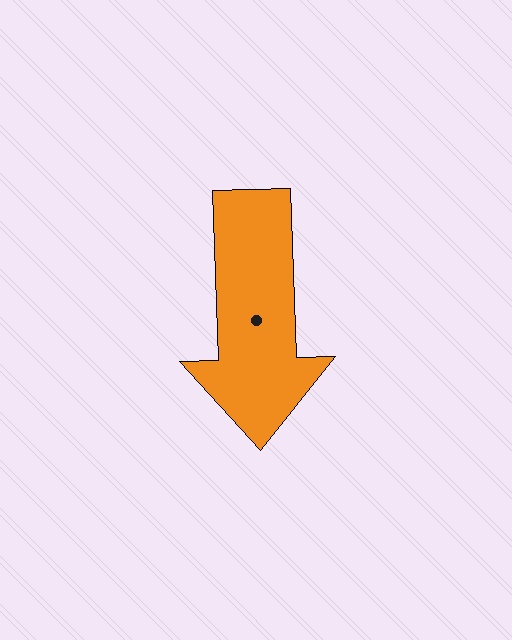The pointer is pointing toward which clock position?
Roughly 6 o'clock.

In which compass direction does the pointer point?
South.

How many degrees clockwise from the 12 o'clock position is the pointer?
Approximately 178 degrees.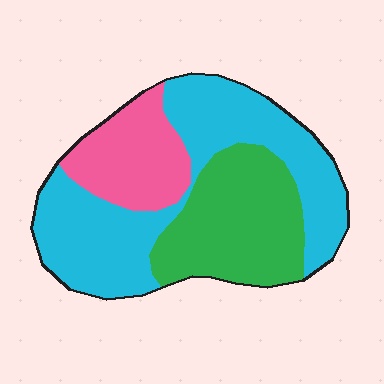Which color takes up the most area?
Cyan, at roughly 50%.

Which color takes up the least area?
Pink, at roughly 20%.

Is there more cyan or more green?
Cyan.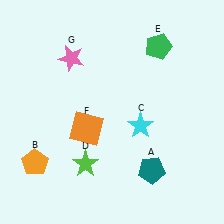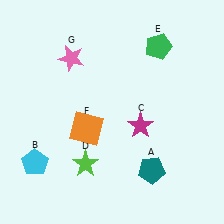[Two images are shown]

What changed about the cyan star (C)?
In Image 1, C is cyan. In Image 2, it changed to magenta.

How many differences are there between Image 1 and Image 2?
There are 2 differences between the two images.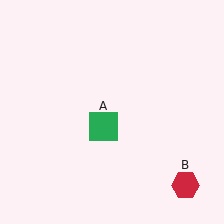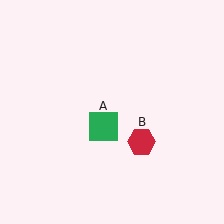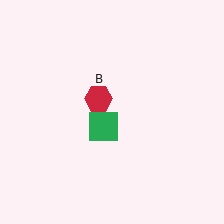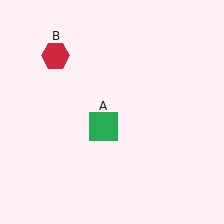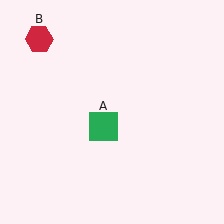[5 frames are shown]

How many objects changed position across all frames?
1 object changed position: red hexagon (object B).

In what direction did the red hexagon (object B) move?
The red hexagon (object B) moved up and to the left.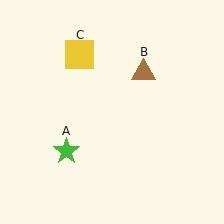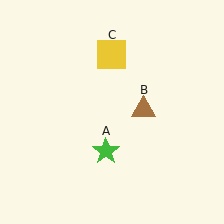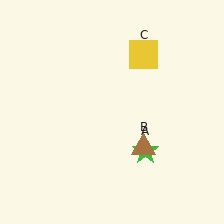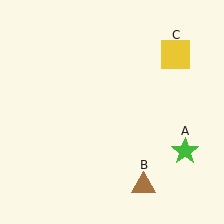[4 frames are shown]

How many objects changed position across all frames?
3 objects changed position: green star (object A), brown triangle (object B), yellow square (object C).